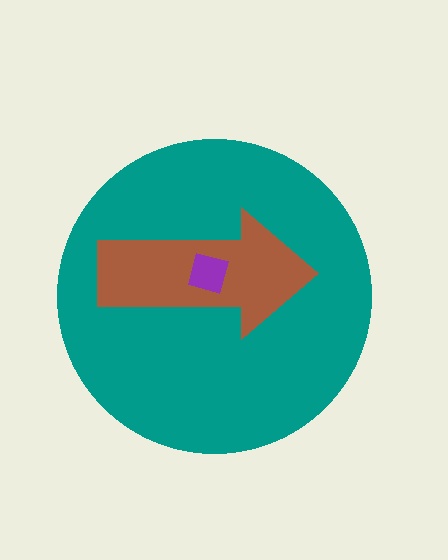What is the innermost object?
The purple square.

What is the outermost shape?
The teal circle.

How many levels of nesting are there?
3.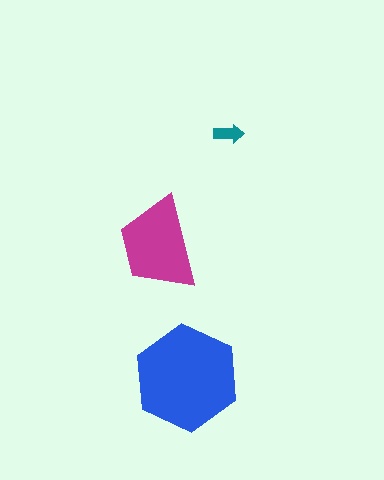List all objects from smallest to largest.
The teal arrow, the magenta trapezoid, the blue hexagon.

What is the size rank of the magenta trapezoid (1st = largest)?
2nd.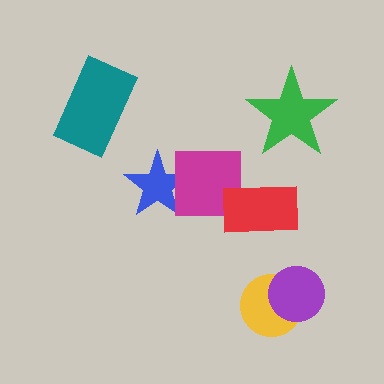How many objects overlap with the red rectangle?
1 object overlaps with the red rectangle.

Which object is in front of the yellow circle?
The purple circle is in front of the yellow circle.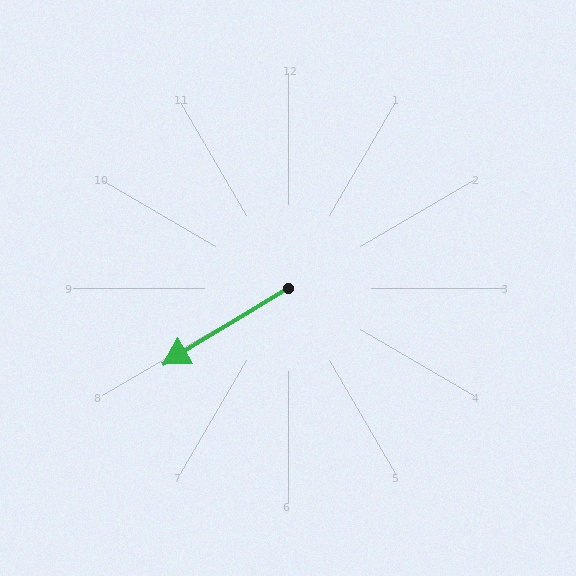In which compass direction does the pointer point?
Southwest.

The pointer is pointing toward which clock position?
Roughly 8 o'clock.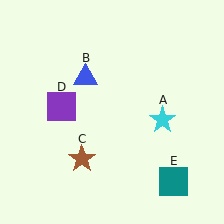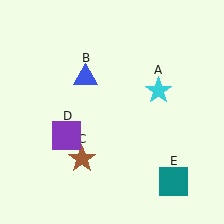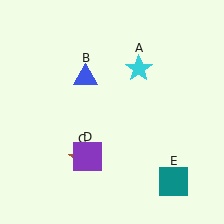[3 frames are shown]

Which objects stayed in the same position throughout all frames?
Blue triangle (object B) and brown star (object C) and teal square (object E) remained stationary.